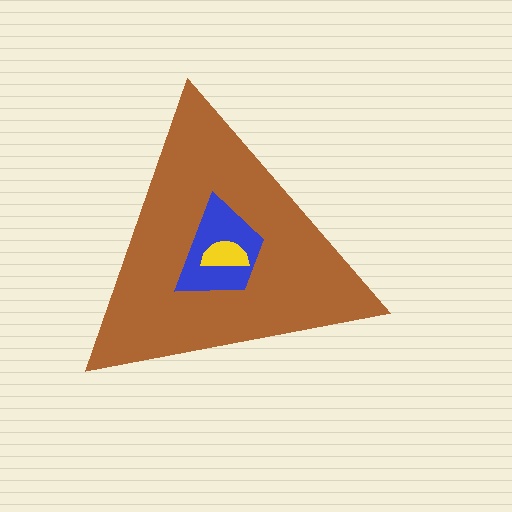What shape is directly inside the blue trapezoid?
The yellow semicircle.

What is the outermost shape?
The brown triangle.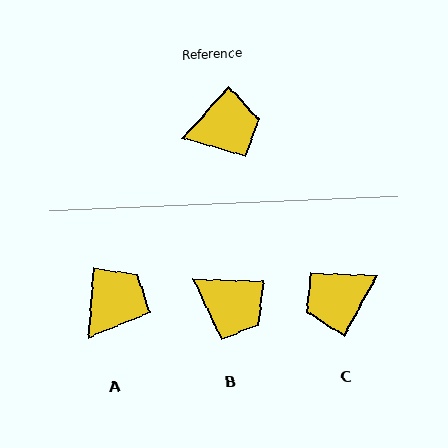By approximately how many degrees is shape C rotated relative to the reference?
Approximately 166 degrees clockwise.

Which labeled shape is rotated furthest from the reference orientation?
C, about 166 degrees away.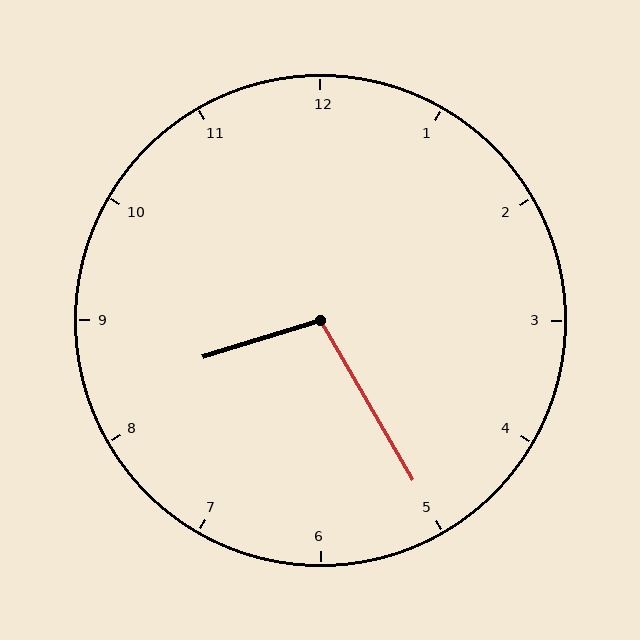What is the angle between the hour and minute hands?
Approximately 102 degrees.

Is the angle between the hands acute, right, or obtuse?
It is obtuse.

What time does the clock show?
8:25.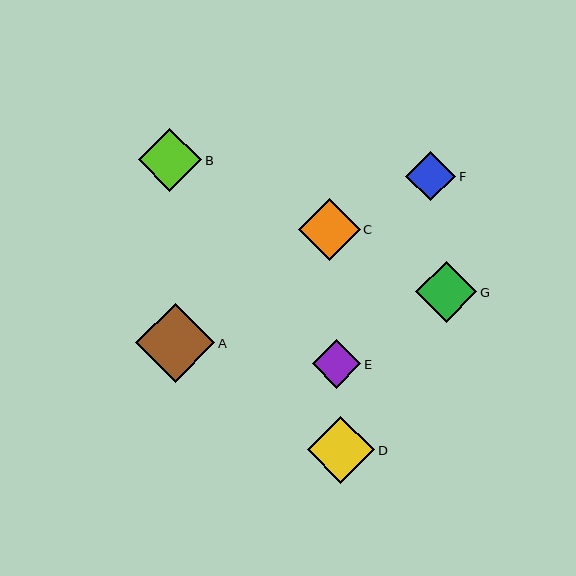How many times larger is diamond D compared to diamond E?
Diamond D is approximately 1.4 times the size of diamond E.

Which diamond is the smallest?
Diamond E is the smallest with a size of approximately 49 pixels.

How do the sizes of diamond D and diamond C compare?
Diamond D and diamond C are approximately the same size.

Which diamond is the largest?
Diamond A is the largest with a size of approximately 80 pixels.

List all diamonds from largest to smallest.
From largest to smallest: A, D, B, C, G, F, E.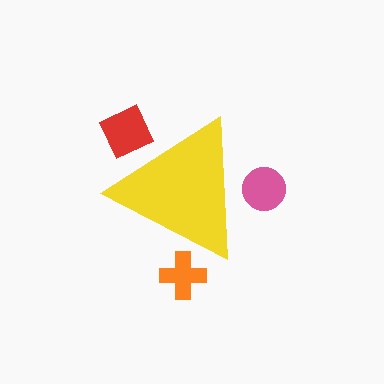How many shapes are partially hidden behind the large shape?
3 shapes are partially hidden.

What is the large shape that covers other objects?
A yellow triangle.